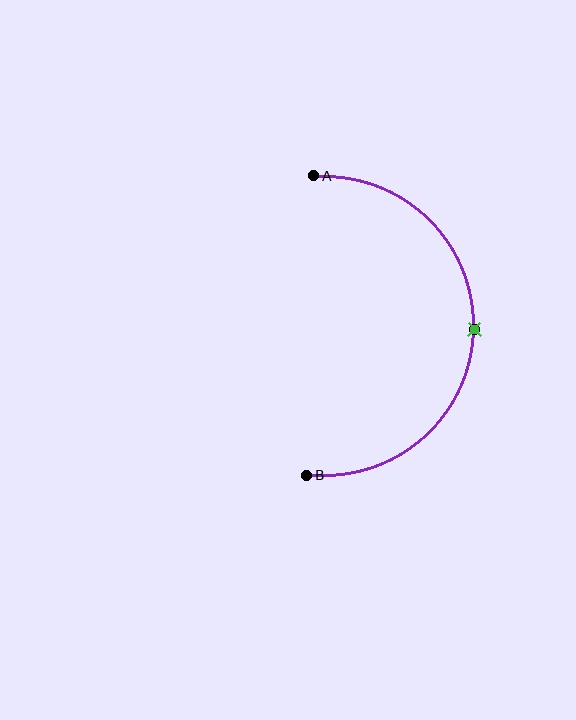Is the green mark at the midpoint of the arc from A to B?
Yes. The green mark lies on the arc at equal arc-length from both A and B — it is the arc midpoint.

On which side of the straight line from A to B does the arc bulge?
The arc bulges to the right of the straight line connecting A and B.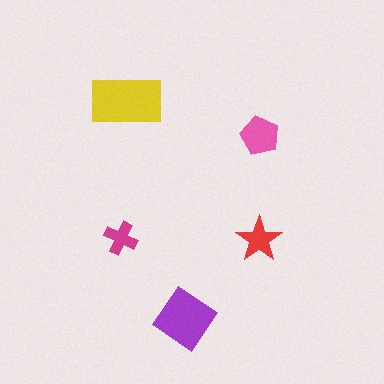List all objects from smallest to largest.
The magenta cross, the red star, the pink pentagon, the purple diamond, the yellow rectangle.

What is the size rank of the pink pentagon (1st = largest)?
3rd.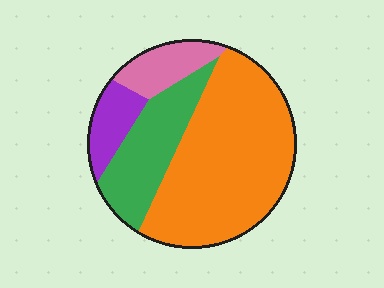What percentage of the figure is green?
Green covers around 25% of the figure.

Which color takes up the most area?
Orange, at roughly 55%.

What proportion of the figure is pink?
Pink covers about 10% of the figure.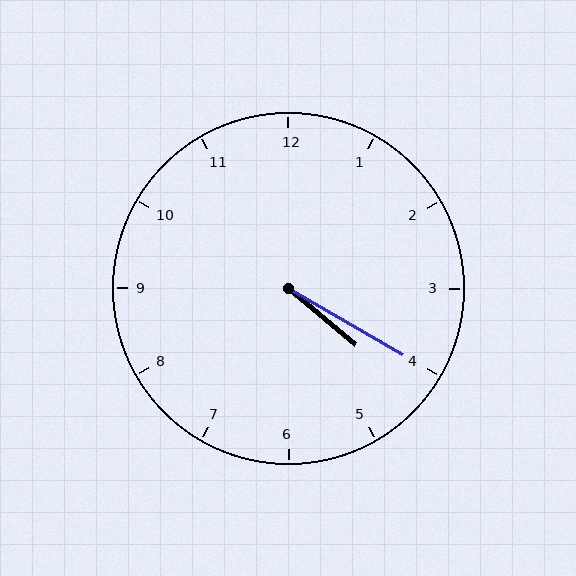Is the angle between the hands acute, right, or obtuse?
It is acute.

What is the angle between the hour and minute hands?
Approximately 10 degrees.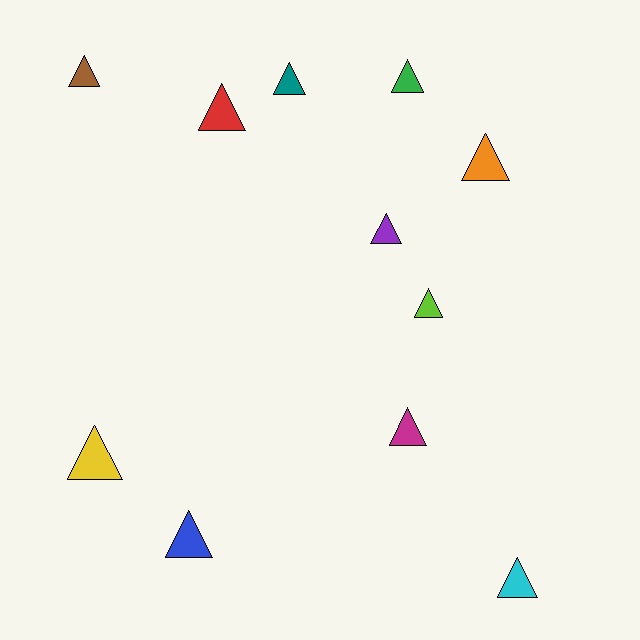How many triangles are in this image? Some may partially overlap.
There are 11 triangles.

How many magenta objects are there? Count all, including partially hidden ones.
There is 1 magenta object.